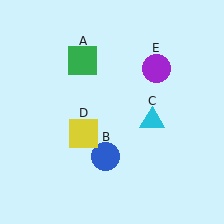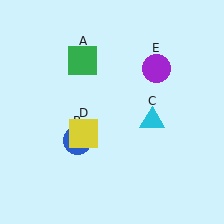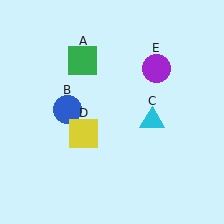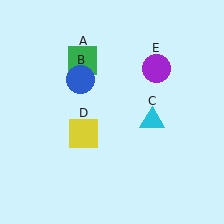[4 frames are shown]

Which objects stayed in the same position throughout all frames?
Green square (object A) and cyan triangle (object C) and yellow square (object D) and purple circle (object E) remained stationary.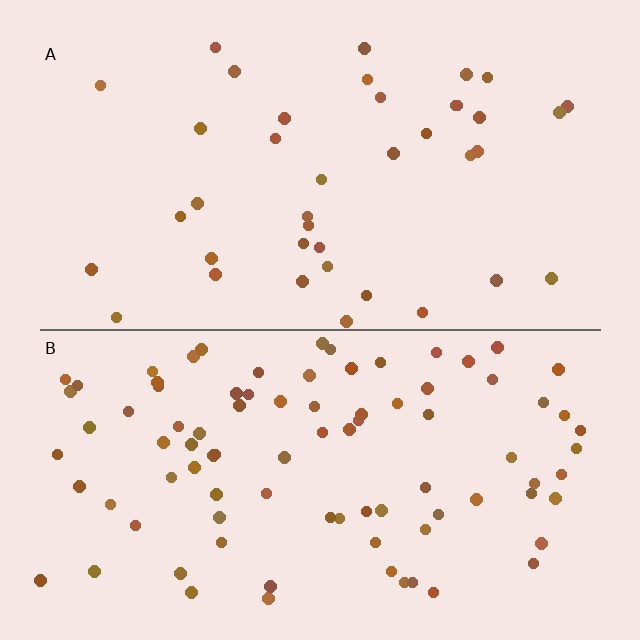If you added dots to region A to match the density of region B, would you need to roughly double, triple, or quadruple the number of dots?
Approximately double.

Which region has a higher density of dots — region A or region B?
B (the bottom).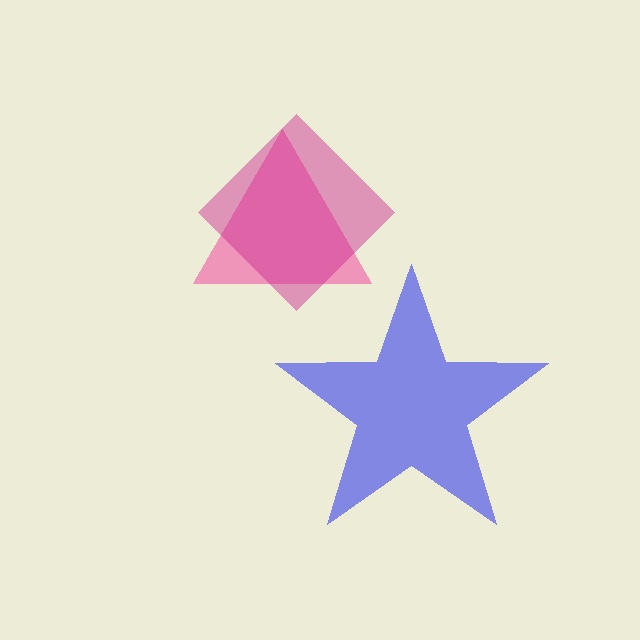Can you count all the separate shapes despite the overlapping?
Yes, there are 3 separate shapes.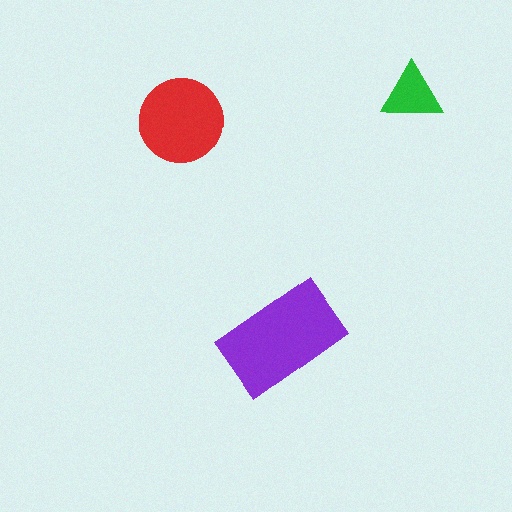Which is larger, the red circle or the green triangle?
The red circle.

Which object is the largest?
The purple rectangle.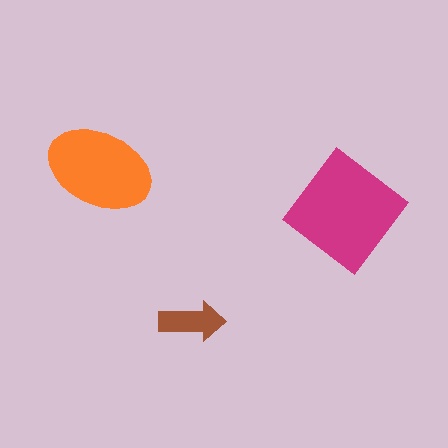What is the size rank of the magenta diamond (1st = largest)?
1st.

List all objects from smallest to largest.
The brown arrow, the orange ellipse, the magenta diamond.